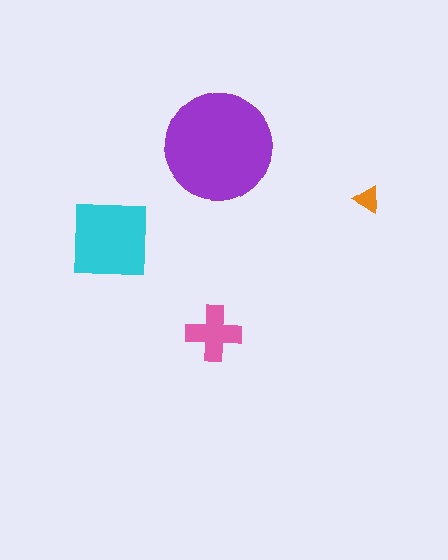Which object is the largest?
The purple circle.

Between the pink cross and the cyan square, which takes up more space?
The cyan square.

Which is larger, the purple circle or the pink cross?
The purple circle.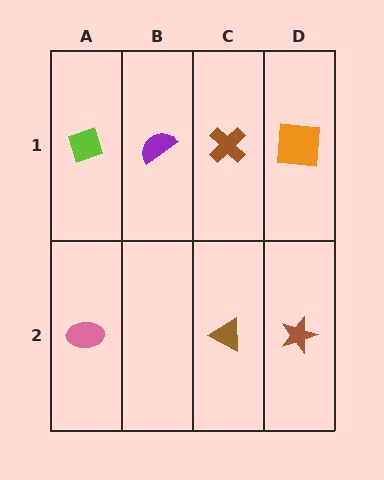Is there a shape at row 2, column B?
No, that cell is empty.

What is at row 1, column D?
An orange square.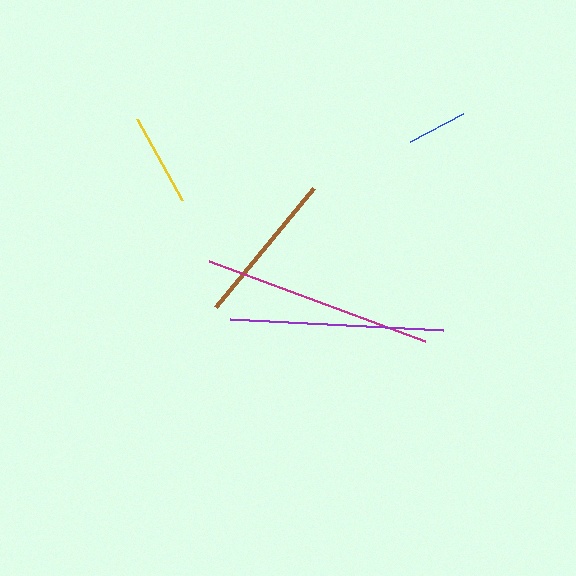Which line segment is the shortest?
The blue line is the shortest at approximately 61 pixels.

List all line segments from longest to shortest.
From longest to shortest: magenta, purple, brown, yellow, blue.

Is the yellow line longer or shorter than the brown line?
The brown line is longer than the yellow line.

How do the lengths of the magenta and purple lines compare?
The magenta and purple lines are approximately the same length.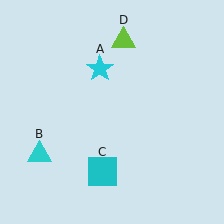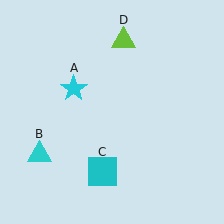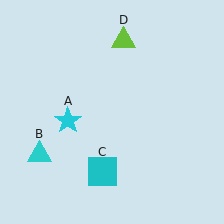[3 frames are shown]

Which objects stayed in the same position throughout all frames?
Cyan triangle (object B) and cyan square (object C) and lime triangle (object D) remained stationary.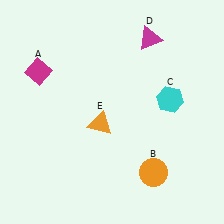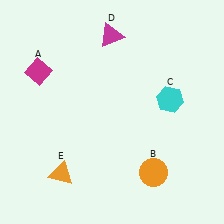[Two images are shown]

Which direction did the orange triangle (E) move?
The orange triangle (E) moved down.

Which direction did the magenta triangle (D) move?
The magenta triangle (D) moved left.